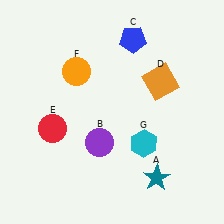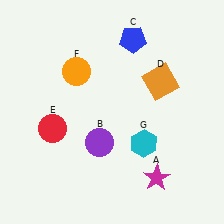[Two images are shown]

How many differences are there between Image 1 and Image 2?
There is 1 difference between the two images.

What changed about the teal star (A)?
In Image 1, A is teal. In Image 2, it changed to magenta.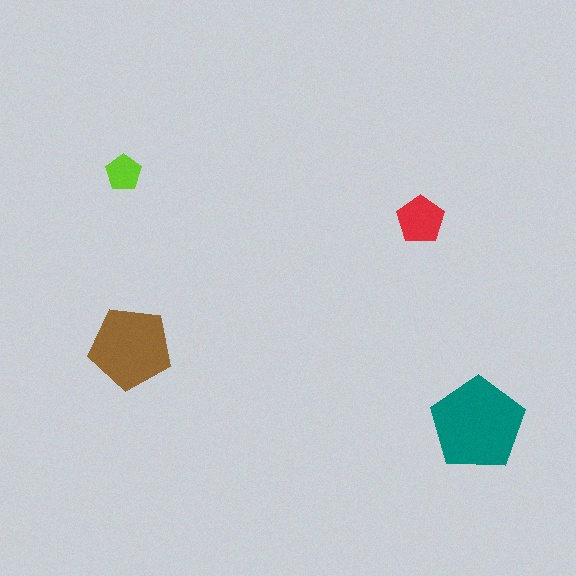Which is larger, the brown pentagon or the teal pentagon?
The teal one.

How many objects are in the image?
There are 4 objects in the image.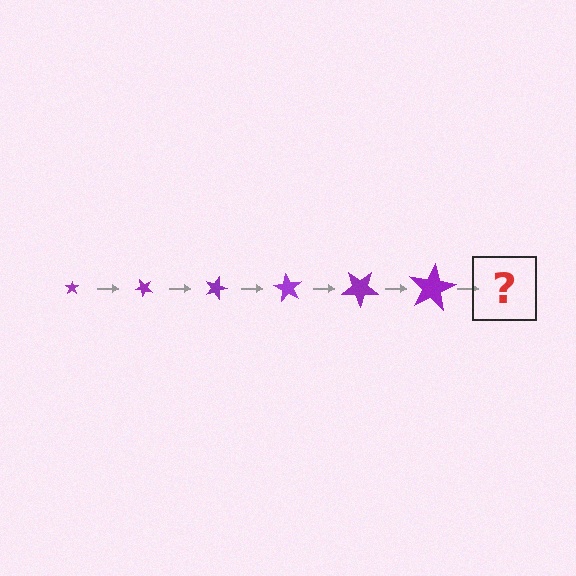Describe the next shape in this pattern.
It should be a star, larger than the previous one and rotated 270 degrees from the start.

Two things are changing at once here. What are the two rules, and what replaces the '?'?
The two rules are that the star grows larger each step and it rotates 45 degrees each step. The '?' should be a star, larger than the previous one and rotated 270 degrees from the start.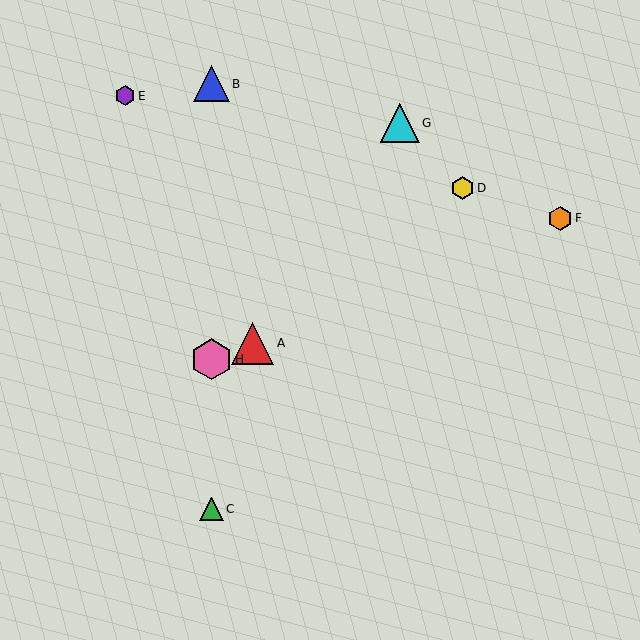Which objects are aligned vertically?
Objects B, C, H are aligned vertically.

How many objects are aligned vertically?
3 objects (B, C, H) are aligned vertically.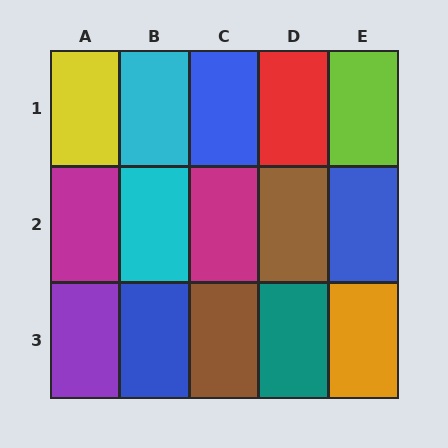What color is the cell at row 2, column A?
Magenta.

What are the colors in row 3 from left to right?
Purple, blue, brown, teal, orange.